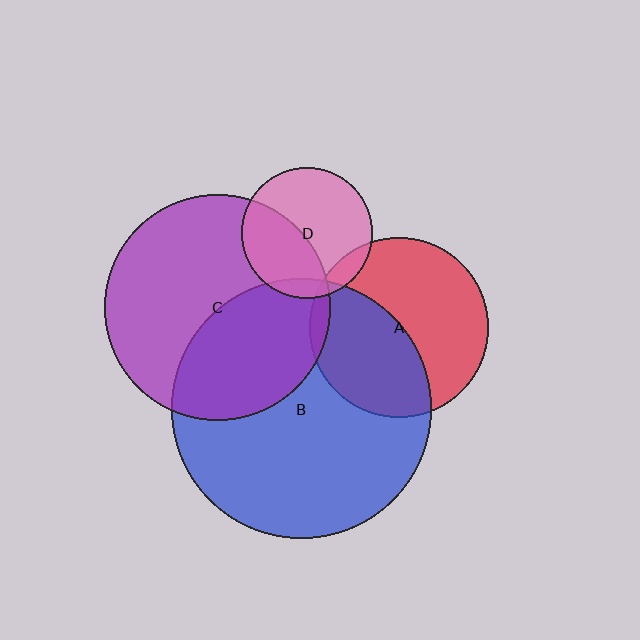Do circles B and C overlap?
Yes.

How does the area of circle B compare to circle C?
Approximately 1.3 times.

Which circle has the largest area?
Circle B (blue).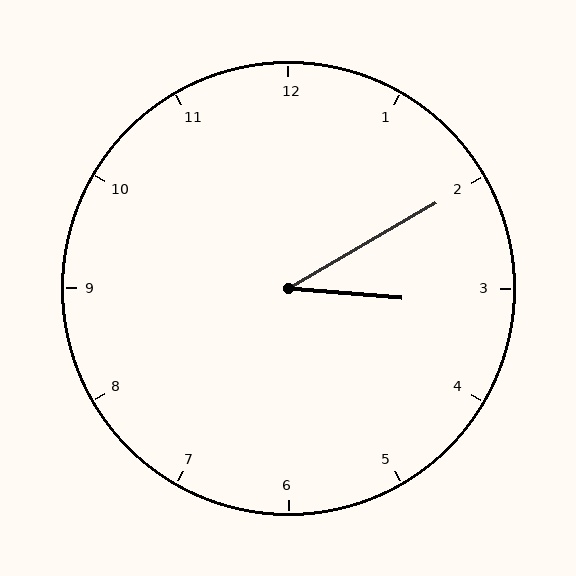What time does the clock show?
3:10.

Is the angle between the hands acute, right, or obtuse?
It is acute.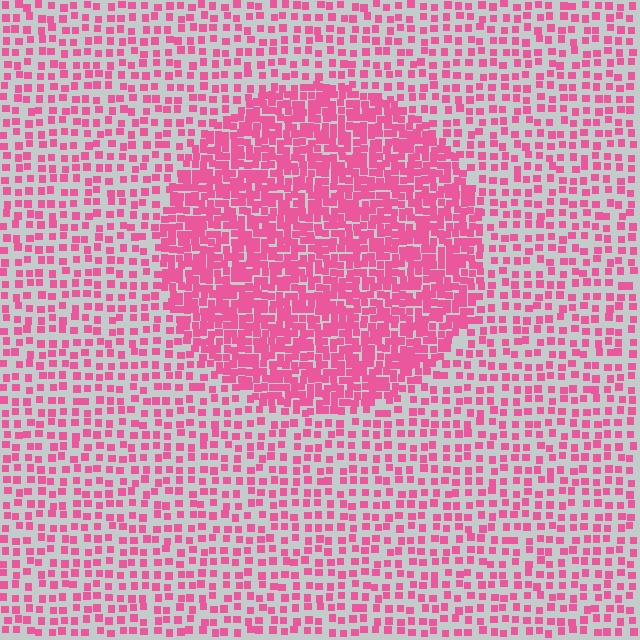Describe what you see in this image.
The image contains small pink elements arranged at two different densities. A circle-shaped region is visible where the elements are more densely packed than the surrounding area.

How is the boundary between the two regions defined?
The boundary is defined by a change in element density (approximately 2.3x ratio). All elements are the same color, size, and shape.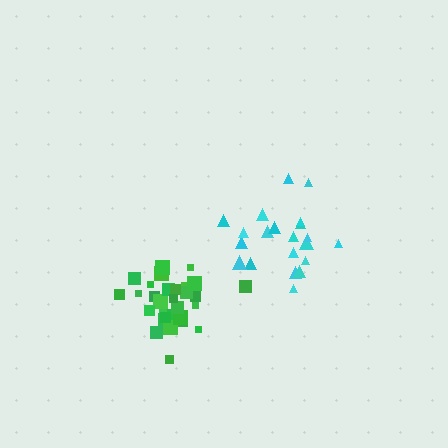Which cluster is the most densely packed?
Green.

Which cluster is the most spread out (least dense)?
Cyan.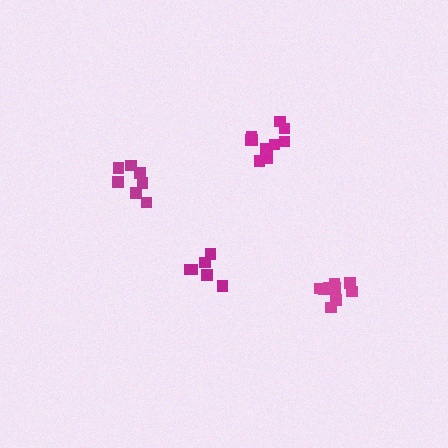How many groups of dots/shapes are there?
There are 4 groups.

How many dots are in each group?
Group 1: 9 dots, Group 2: 6 dots, Group 3: 7 dots, Group 4: 11 dots (33 total).